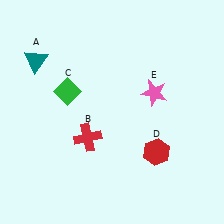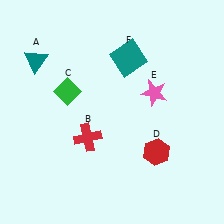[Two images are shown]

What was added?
A teal square (F) was added in Image 2.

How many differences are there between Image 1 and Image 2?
There is 1 difference between the two images.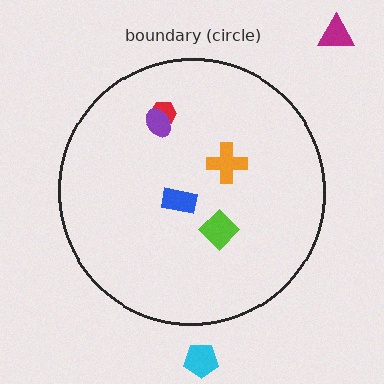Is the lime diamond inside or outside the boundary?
Inside.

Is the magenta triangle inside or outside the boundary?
Outside.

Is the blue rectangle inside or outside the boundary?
Inside.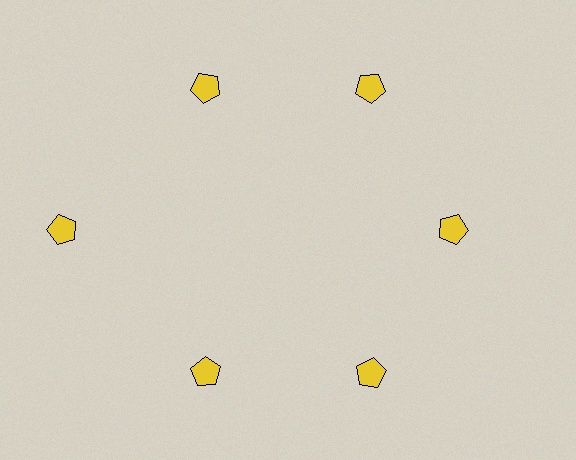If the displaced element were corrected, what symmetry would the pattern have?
It would have 6-fold rotational symmetry — the pattern would map onto itself every 60 degrees.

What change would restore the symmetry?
The symmetry would be restored by moving it inward, back onto the ring so that all 6 pentagons sit at equal angles and equal distance from the center.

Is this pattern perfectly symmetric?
No. The 6 yellow pentagons are arranged in a ring, but one element near the 9 o'clock position is pushed outward from the center, breaking the 6-fold rotational symmetry.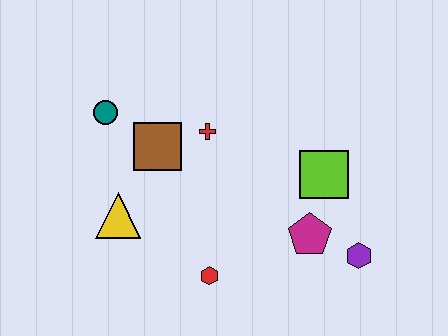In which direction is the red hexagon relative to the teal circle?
The red hexagon is below the teal circle.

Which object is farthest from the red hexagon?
The teal circle is farthest from the red hexagon.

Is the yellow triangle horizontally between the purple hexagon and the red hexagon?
No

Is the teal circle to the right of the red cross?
No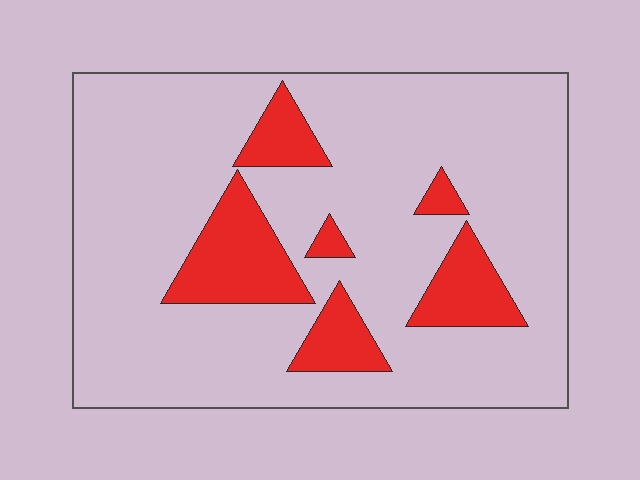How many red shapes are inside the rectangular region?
6.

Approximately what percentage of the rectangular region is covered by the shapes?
Approximately 15%.